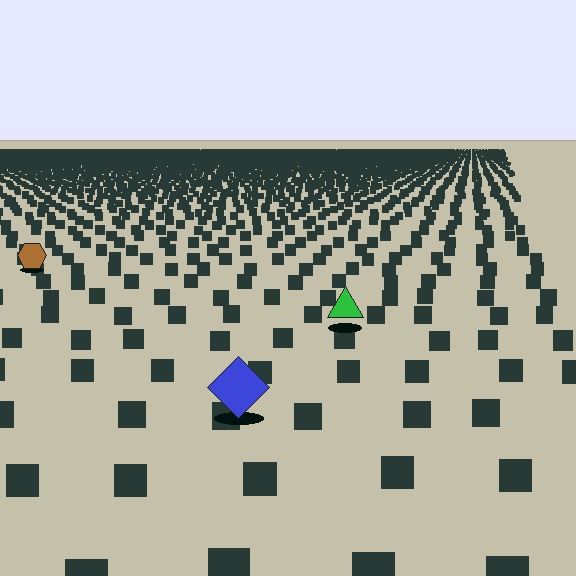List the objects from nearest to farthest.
From nearest to farthest: the blue diamond, the green triangle, the brown hexagon.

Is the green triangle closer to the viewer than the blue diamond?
No. The blue diamond is closer — you can tell from the texture gradient: the ground texture is coarser near it.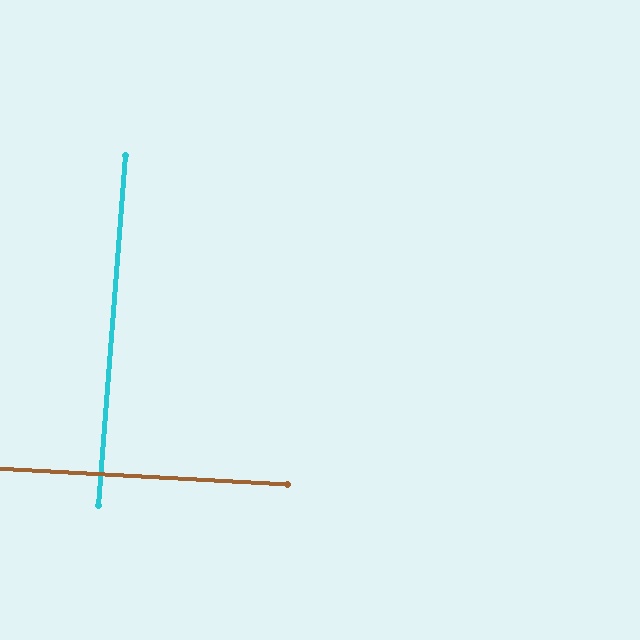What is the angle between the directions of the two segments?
Approximately 89 degrees.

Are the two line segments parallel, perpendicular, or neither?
Perpendicular — they meet at approximately 89°.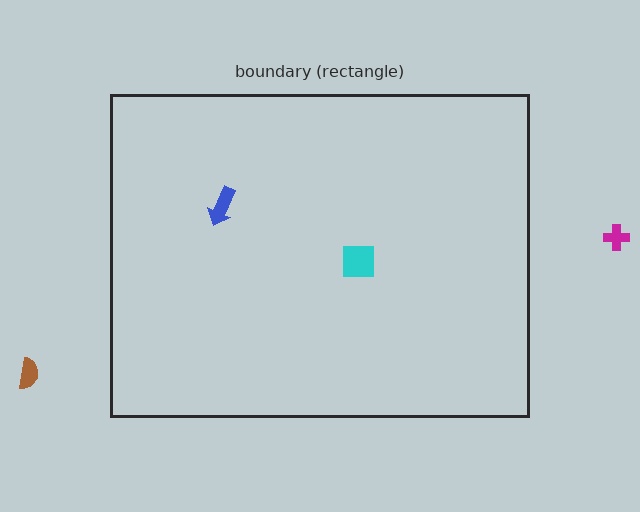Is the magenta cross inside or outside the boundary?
Outside.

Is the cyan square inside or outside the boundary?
Inside.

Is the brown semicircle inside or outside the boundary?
Outside.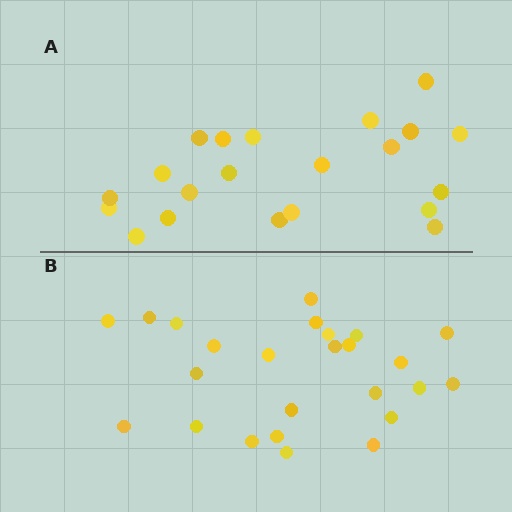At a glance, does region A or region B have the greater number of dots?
Region B (the bottom region) has more dots.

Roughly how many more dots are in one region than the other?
Region B has about 4 more dots than region A.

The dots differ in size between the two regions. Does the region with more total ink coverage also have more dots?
No. Region A has more total ink coverage because its dots are larger, but region B actually contains more individual dots. Total area can be misleading — the number of items is what matters here.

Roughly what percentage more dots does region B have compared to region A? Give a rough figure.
About 20% more.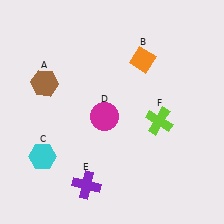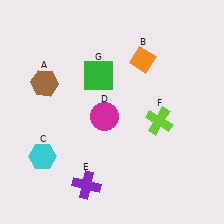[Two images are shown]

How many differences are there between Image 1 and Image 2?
There is 1 difference between the two images.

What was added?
A green square (G) was added in Image 2.